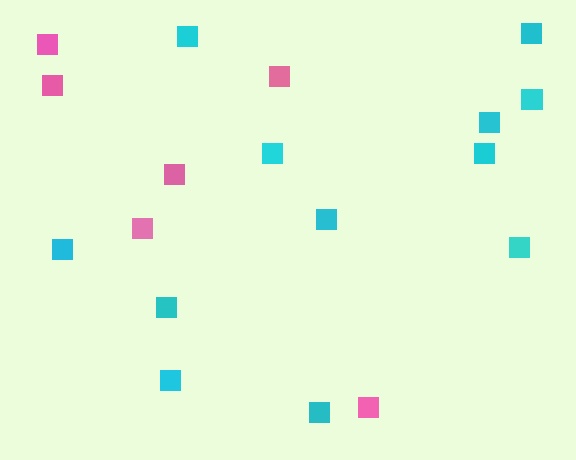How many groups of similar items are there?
There are 2 groups: one group of pink squares (6) and one group of cyan squares (12).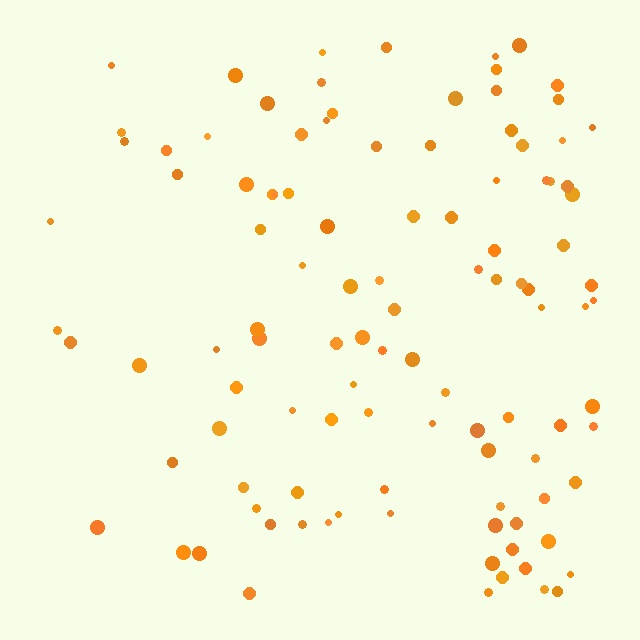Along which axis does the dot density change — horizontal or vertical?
Horizontal.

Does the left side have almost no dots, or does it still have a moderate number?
Still a moderate number, just noticeably fewer than the right.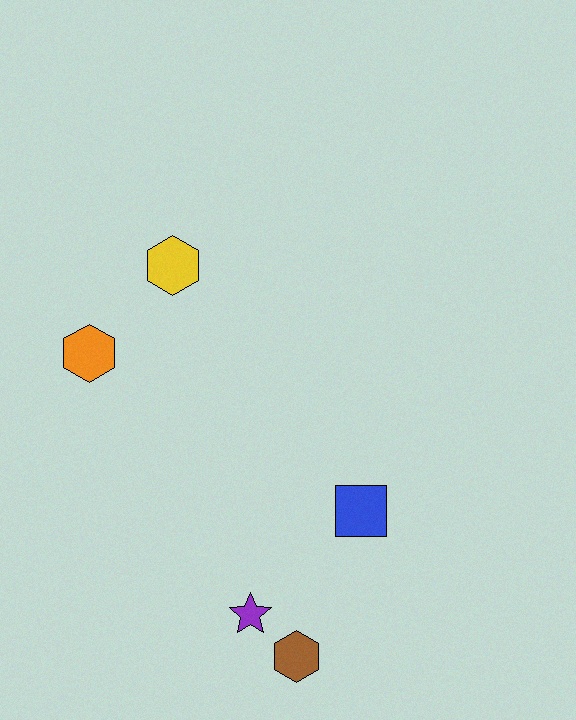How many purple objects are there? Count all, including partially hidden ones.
There is 1 purple object.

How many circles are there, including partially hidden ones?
There are no circles.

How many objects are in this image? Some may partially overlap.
There are 5 objects.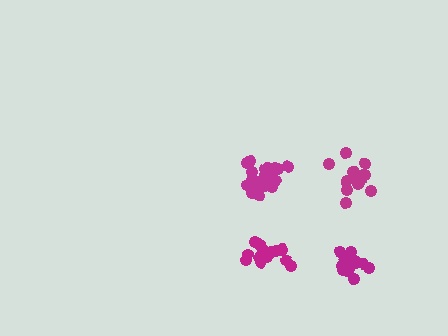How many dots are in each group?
Group 1: 16 dots, Group 2: 15 dots, Group 3: 18 dots, Group 4: 20 dots (69 total).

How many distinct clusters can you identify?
There are 4 distinct clusters.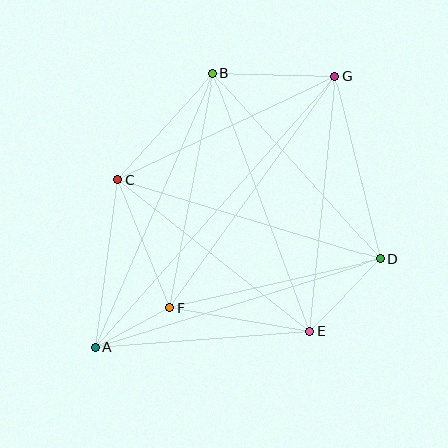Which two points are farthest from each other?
Points A and G are farthest from each other.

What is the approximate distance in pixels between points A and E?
The distance between A and E is approximately 215 pixels.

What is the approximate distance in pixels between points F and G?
The distance between F and G is approximately 285 pixels.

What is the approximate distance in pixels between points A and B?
The distance between A and B is approximately 298 pixels.